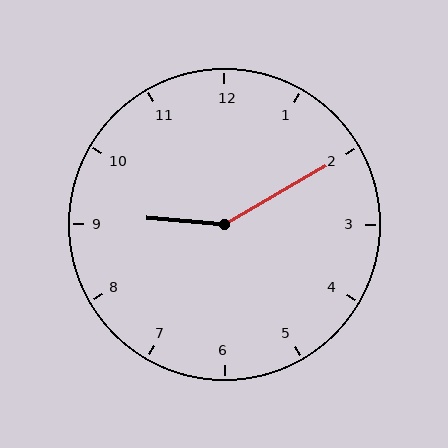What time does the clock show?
9:10.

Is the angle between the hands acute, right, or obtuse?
It is obtuse.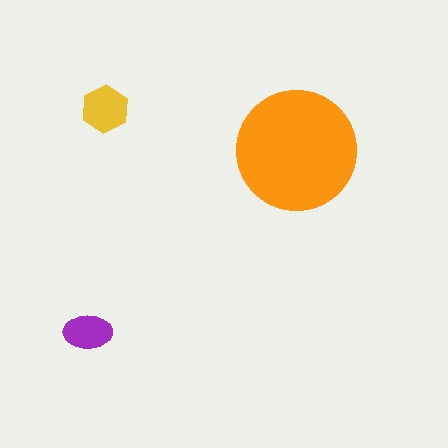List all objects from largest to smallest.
The orange circle, the yellow hexagon, the purple ellipse.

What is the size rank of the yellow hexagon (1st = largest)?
2nd.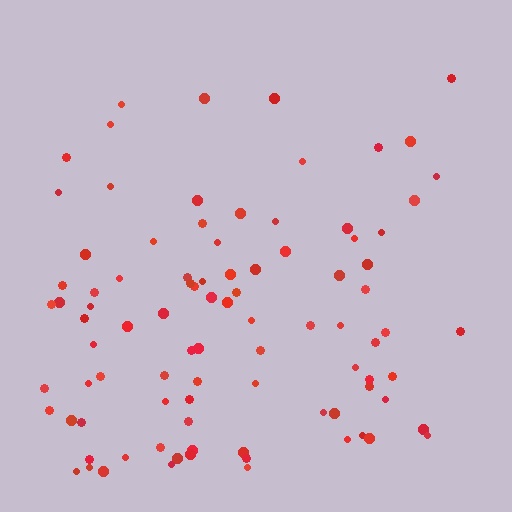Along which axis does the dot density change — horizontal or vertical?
Vertical.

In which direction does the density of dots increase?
From top to bottom, with the bottom side densest.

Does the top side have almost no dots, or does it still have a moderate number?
Still a moderate number, just noticeably fewer than the bottom.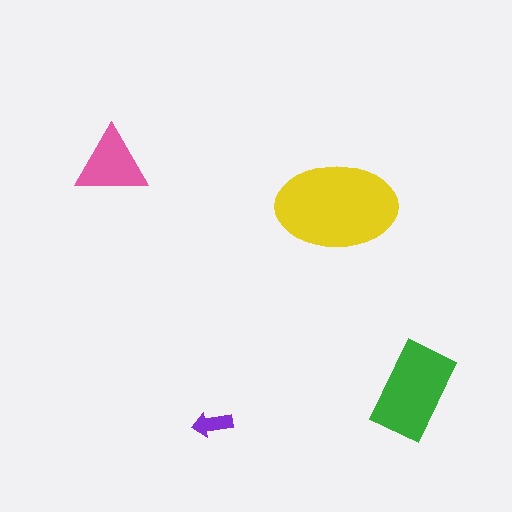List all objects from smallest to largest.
The purple arrow, the pink triangle, the green rectangle, the yellow ellipse.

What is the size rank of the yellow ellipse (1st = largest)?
1st.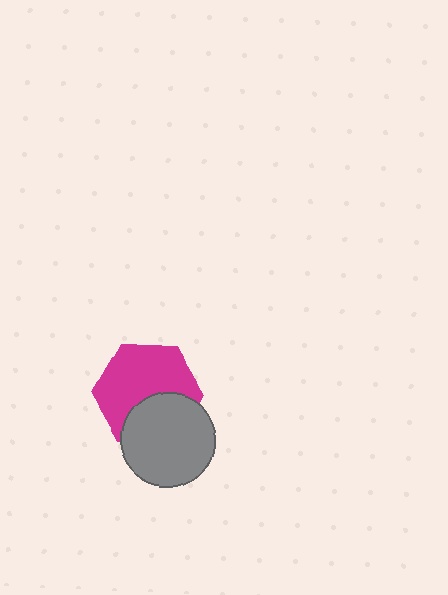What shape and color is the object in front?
The object in front is a gray circle.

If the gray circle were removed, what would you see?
You would see the complete magenta hexagon.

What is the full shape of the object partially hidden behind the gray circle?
The partially hidden object is a magenta hexagon.